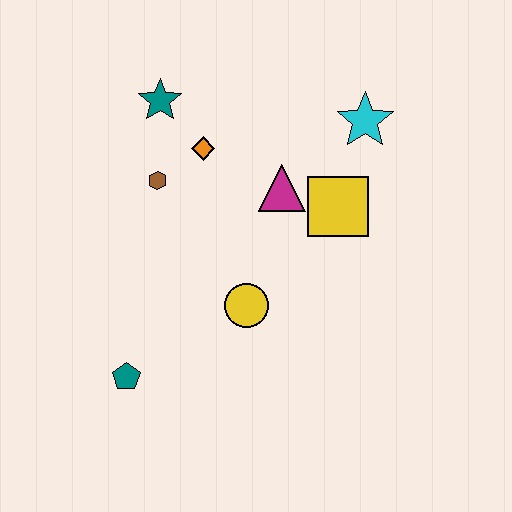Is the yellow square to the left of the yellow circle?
No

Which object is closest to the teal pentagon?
The yellow circle is closest to the teal pentagon.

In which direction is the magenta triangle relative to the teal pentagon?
The magenta triangle is above the teal pentagon.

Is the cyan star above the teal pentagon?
Yes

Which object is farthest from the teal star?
The teal pentagon is farthest from the teal star.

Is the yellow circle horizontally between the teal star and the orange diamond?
No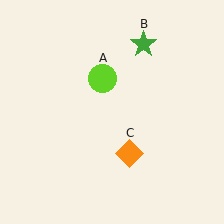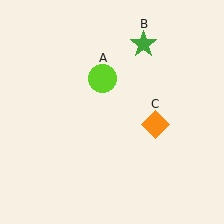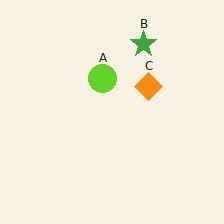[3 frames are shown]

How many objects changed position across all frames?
1 object changed position: orange diamond (object C).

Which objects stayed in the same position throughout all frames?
Lime circle (object A) and green star (object B) remained stationary.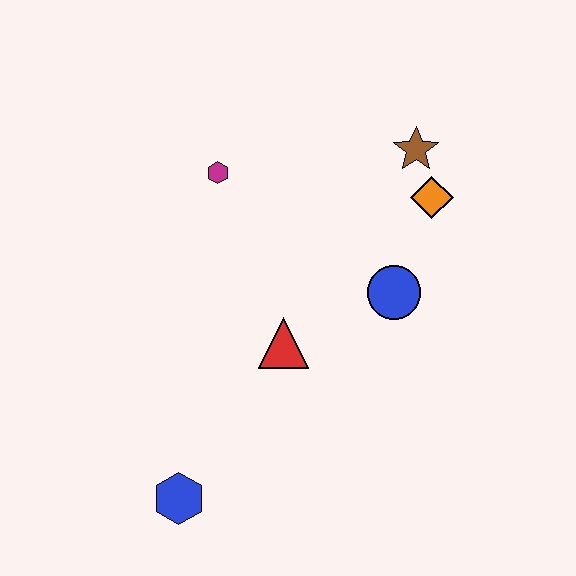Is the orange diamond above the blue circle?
Yes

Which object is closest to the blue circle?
The orange diamond is closest to the blue circle.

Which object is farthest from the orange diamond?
The blue hexagon is farthest from the orange diamond.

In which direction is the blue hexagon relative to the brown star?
The blue hexagon is below the brown star.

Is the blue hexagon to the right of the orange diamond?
No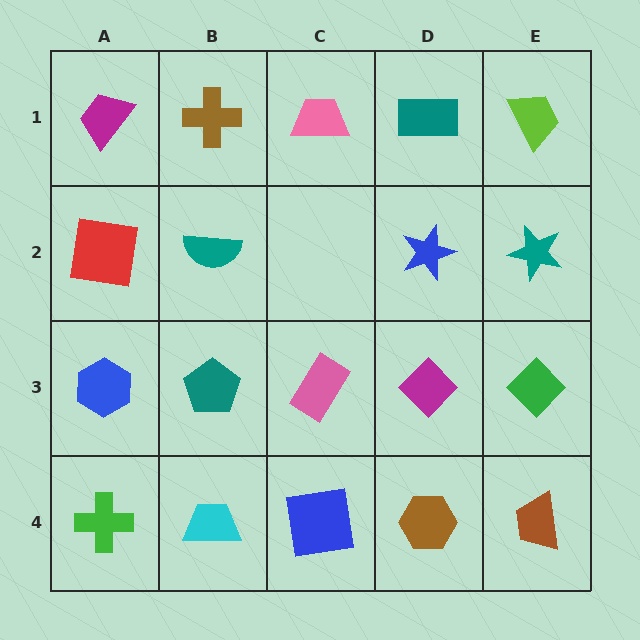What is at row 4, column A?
A green cross.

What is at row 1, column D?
A teal rectangle.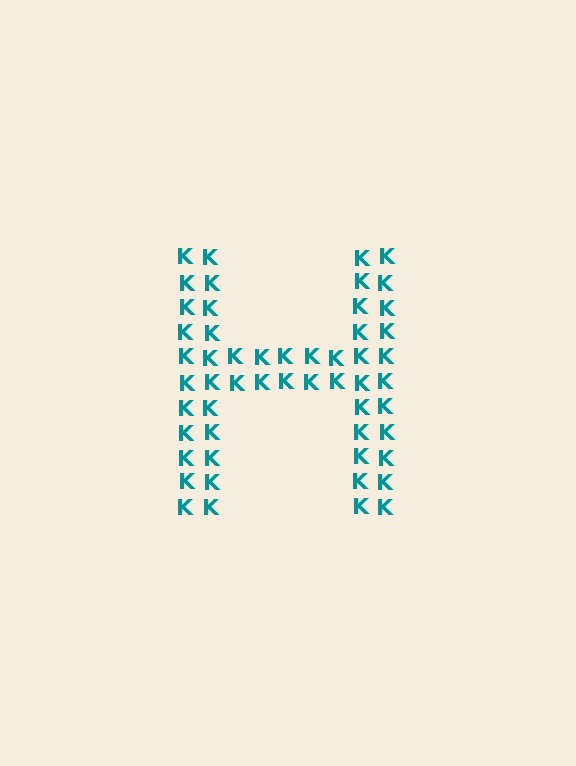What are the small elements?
The small elements are letter K's.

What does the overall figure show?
The overall figure shows the letter H.